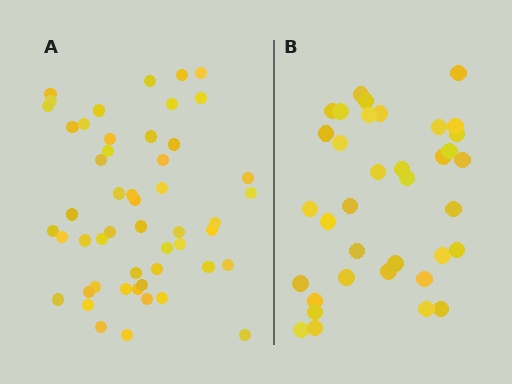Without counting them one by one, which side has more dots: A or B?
Region A (the left region) has more dots.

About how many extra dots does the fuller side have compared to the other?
Region A has approximately 15 more dots than region B.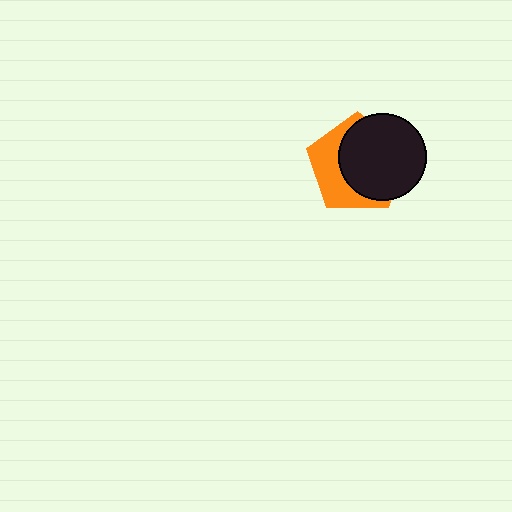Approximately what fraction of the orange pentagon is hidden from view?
Roughly 60% of the orange pentagon is hidden behind the black circle.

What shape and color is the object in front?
The object in front is a black circle.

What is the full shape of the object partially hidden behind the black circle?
The partially hidden object is an orange pentagon.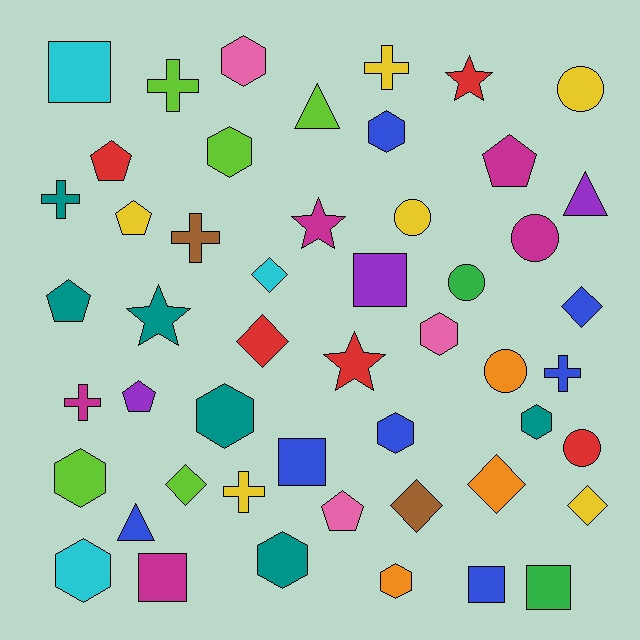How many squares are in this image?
There are 6 squares.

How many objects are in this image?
There are 50 objects.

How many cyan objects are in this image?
There are 3 cyan objects.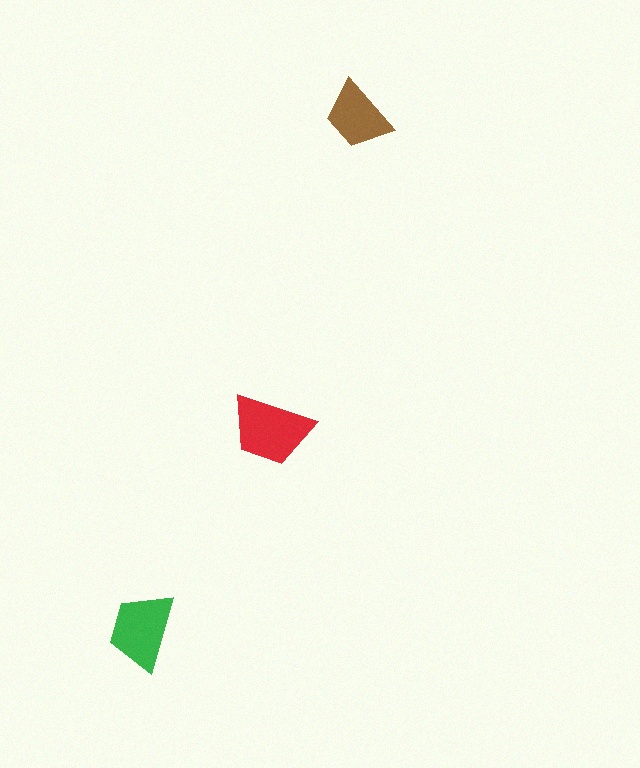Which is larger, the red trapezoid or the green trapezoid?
The red one.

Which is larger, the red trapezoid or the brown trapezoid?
The red one.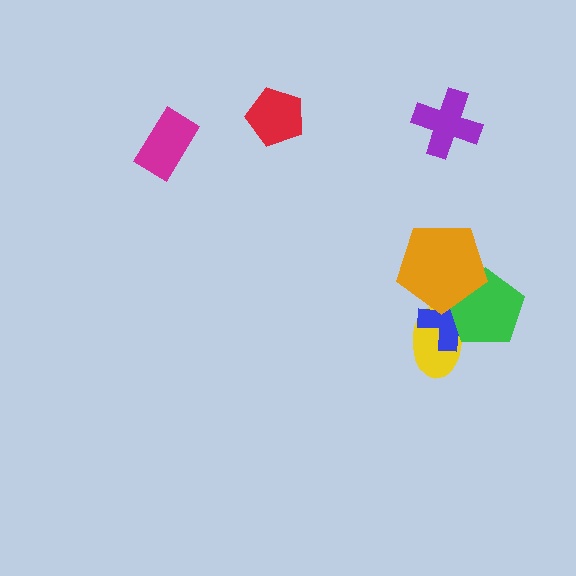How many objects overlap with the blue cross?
3 objects overlap with the blue cross.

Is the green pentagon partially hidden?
Yes, it is partially covered by another shape.